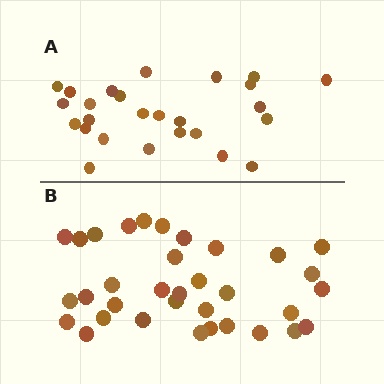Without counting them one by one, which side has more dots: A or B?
Region B (the bottom region) has more dots.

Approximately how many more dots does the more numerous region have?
Region B has roughly 8 or so more dots than region A.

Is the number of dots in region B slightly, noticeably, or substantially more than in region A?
Region B has noticeably more, but not dramatically so. The ratio is roughly 1.3 to 1.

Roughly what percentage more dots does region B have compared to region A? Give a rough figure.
About 30% more.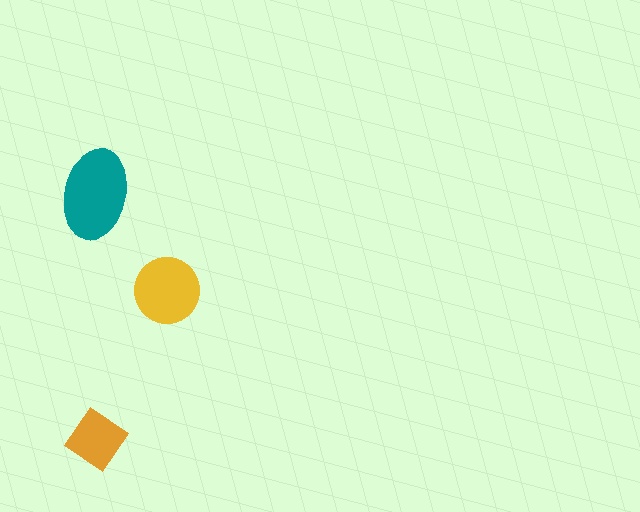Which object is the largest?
The teal ellipse.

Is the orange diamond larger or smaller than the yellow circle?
Smaller.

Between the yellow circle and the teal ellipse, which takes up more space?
The teal ellipse.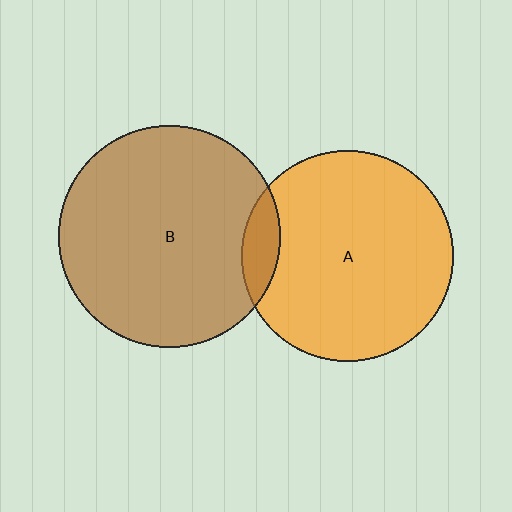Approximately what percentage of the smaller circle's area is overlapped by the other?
Approximately 10%.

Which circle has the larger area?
Circle B (brown).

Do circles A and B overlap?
Yes.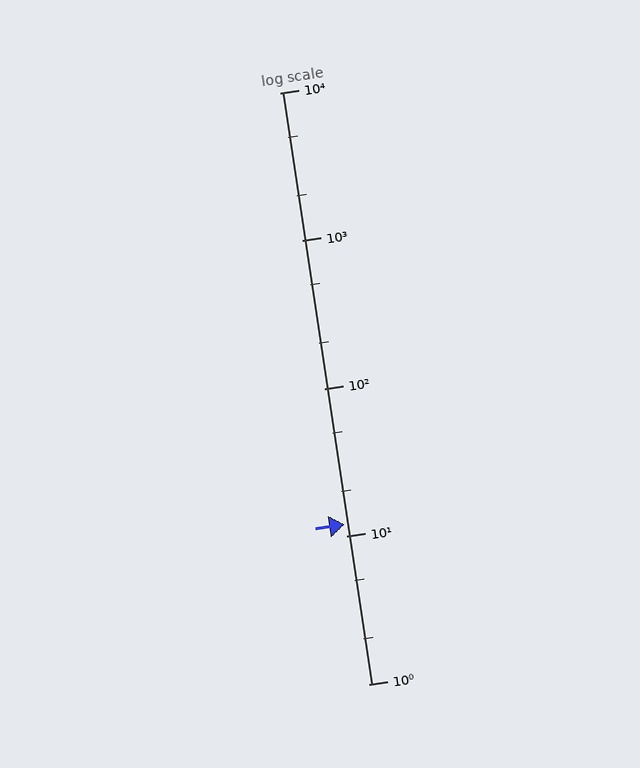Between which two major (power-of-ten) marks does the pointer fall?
The pointer is between 10 and 100.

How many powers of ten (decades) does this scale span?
The scale spans 4 decades, from 1 to 10000.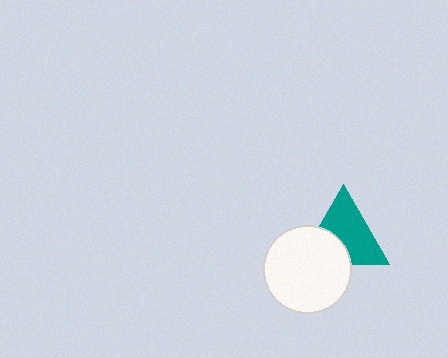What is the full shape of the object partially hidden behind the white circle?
The partially hidden object is a teal triangle.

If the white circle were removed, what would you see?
You would see the complete teal triangle.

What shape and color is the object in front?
The object in front is a white circle.